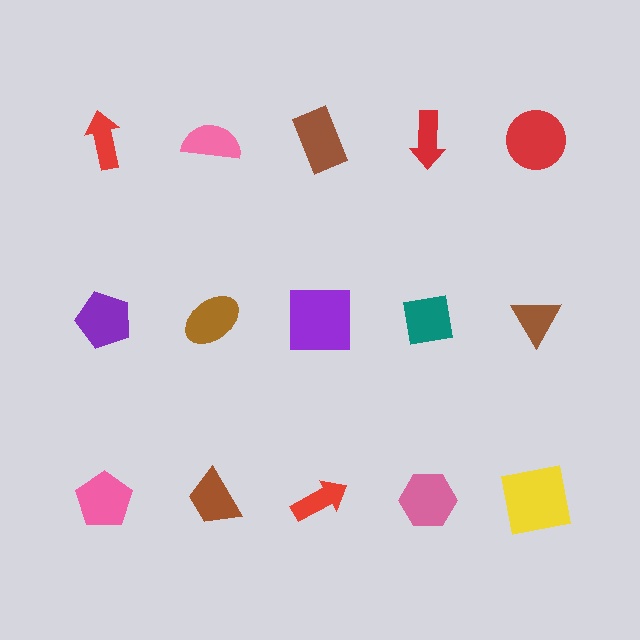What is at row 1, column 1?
A red arrow.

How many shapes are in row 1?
5 shapes.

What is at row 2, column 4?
A teal square.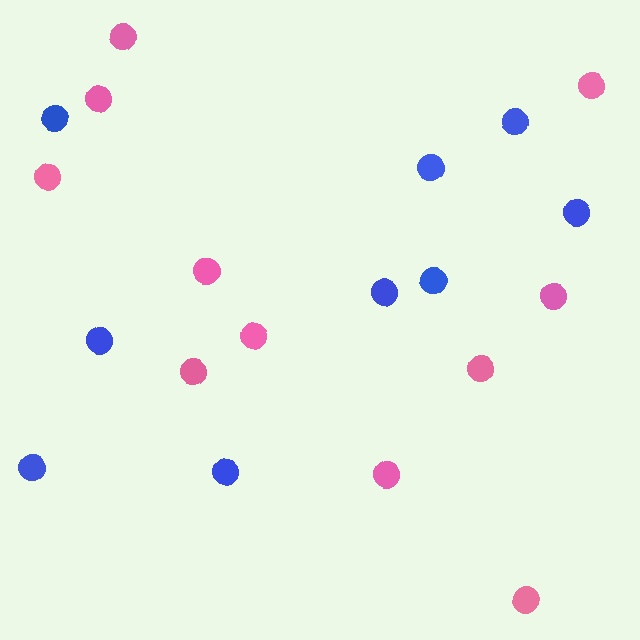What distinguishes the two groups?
There are 2 groups: one group of blue circles (9) and one group of pink circles (11).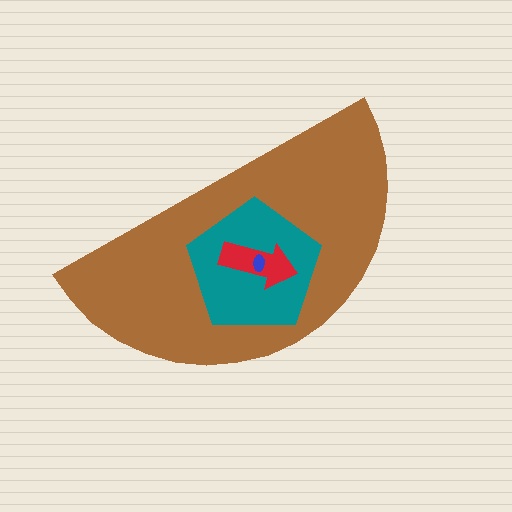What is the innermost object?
The blue ellipse.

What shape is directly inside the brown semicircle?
The teal pentagon.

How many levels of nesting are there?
4.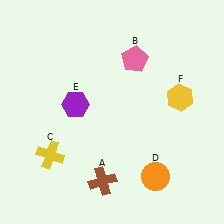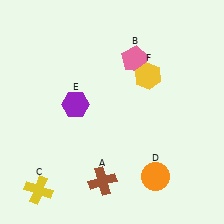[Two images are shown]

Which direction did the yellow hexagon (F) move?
The yellow hexagon (F) moved left.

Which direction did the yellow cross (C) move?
The yellow cross (C) moved down.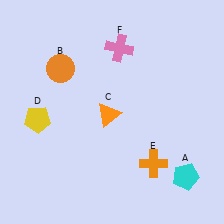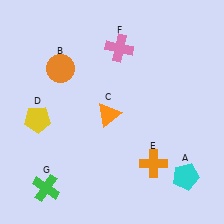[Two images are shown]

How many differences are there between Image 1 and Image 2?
There is 1 difference between the two images.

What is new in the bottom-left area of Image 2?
A green cross (G) was added in the bottom-left area of Image 2.